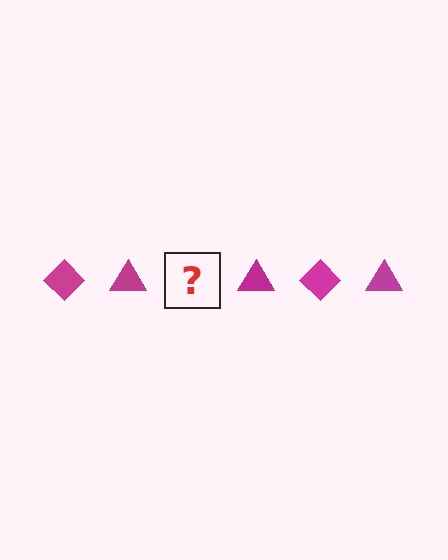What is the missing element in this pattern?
The missing element is a magenta diamond.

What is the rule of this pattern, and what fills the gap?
The rule is that the pattern cycles through diamond, triangle shapes in magenta. The gap should be filled with a magenta diamond.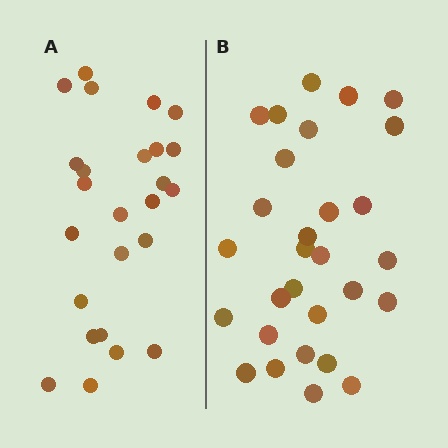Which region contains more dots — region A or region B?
Region B (the right region) has more dots.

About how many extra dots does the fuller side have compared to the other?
Region B has about 4 more dots than region A.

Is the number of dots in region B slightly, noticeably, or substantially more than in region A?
Region B has only slightly more — the two regions are fairly close. The ratio is roughly 1.2 to 1.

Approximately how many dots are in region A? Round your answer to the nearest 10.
About 20 dots. (The exact count is 25, which rounds to 20.)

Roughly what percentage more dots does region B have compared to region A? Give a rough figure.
About 15% more.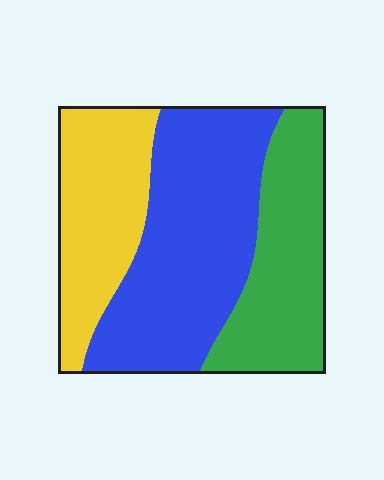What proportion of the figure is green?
Green covers 29% of the figure.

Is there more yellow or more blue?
Blue.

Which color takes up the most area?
Blue, at roughly 45%.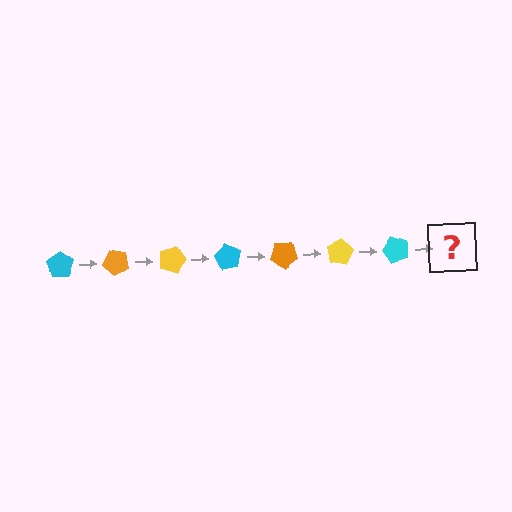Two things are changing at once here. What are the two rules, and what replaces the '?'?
The two rules are that it rotates 45 degrees each step and the color cycles through cyan, orange, and yellow. The '?' should be an orange pentagon, rotated 315 degrees from the start.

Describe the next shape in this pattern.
It should be an orange pentagon, rotated 315 degrees from the start.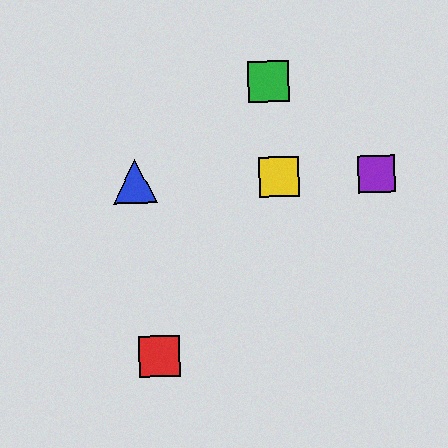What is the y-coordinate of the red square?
The red square is at y≈356.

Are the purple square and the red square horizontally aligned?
No, the purple square is at y≈174 and the red square is at y≈356.